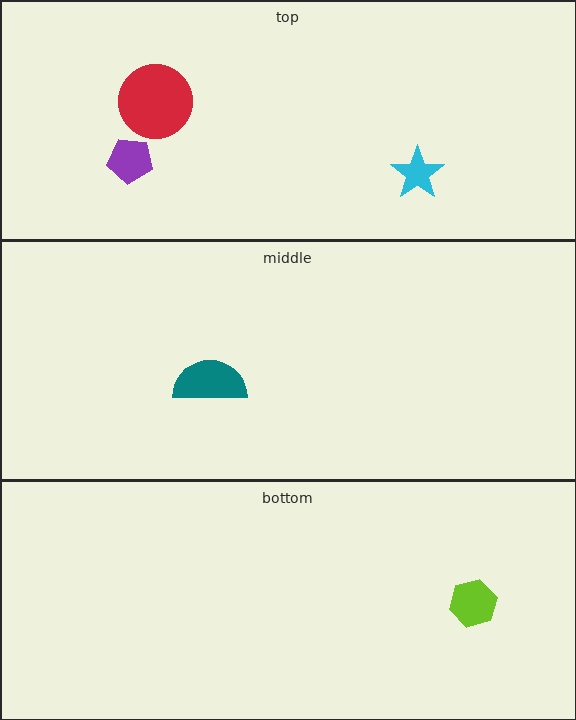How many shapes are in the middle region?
1.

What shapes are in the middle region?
The teal semicircle.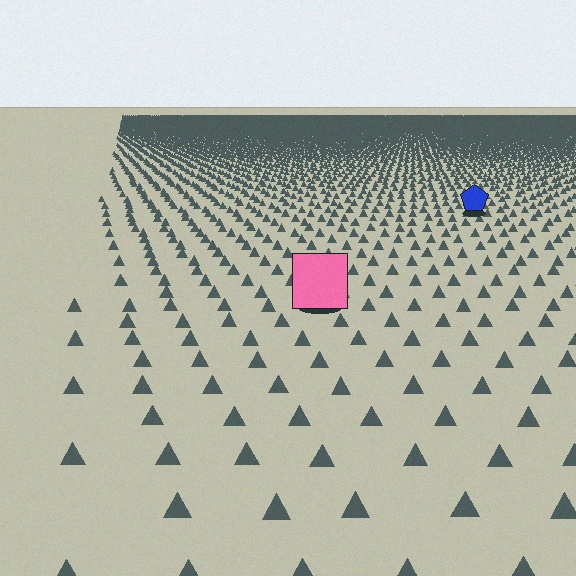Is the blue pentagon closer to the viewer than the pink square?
No. The pink square is closer — you can tell from the texture gradient: the ground texture is coarser near it.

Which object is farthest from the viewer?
The blue pentagon is farthest from the viewer. It appears smaller and the ground texture around it is denser.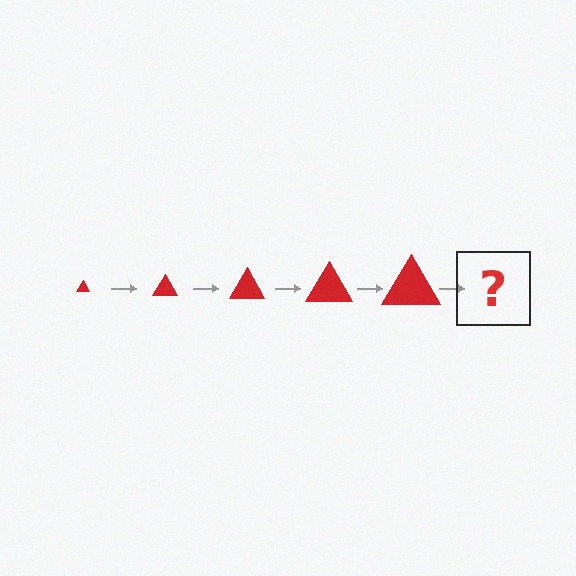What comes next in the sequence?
The next element should be a red triangle, larger than the previous one.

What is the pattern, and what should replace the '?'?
The pattern is that the triangle gets progressively larger each step. The '?' should be a red triangle, larger than the previous one.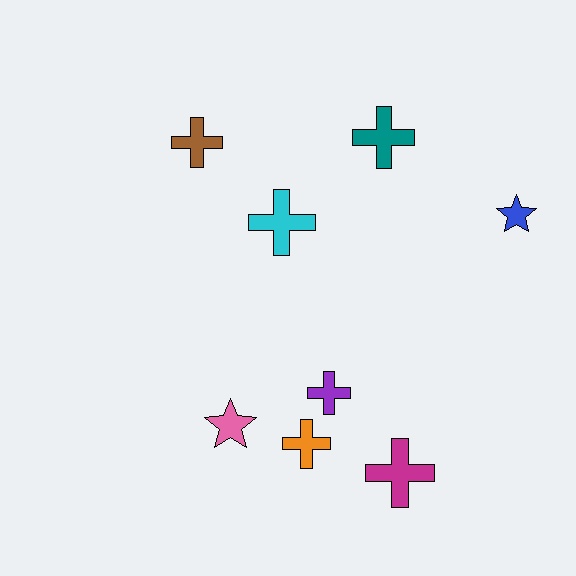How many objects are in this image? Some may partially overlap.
There are 8 objects.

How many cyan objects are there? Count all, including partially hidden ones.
There is 1 cyan object.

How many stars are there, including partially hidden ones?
There are 2 stars.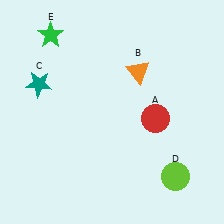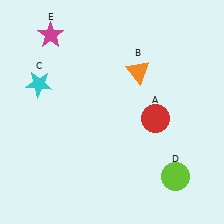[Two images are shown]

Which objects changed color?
C changed from teal to cyan. E changed from green to magenta.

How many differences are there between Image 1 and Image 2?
There are 2 differences between the two images.